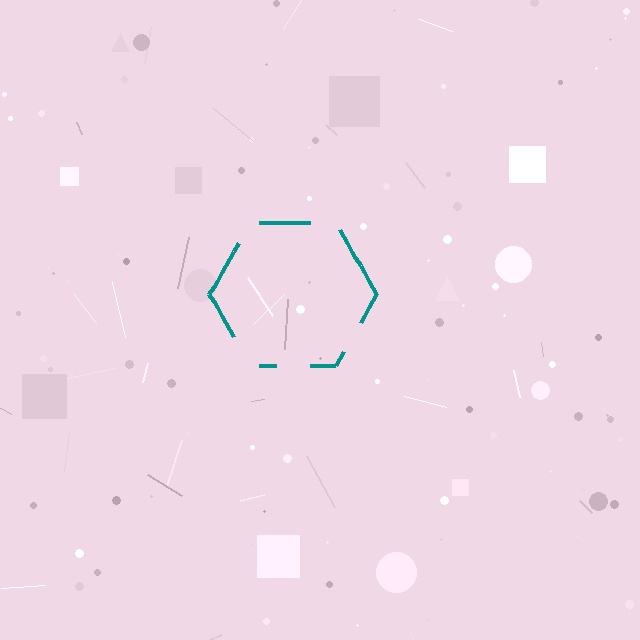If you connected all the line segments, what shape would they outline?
They would outline a hexagon.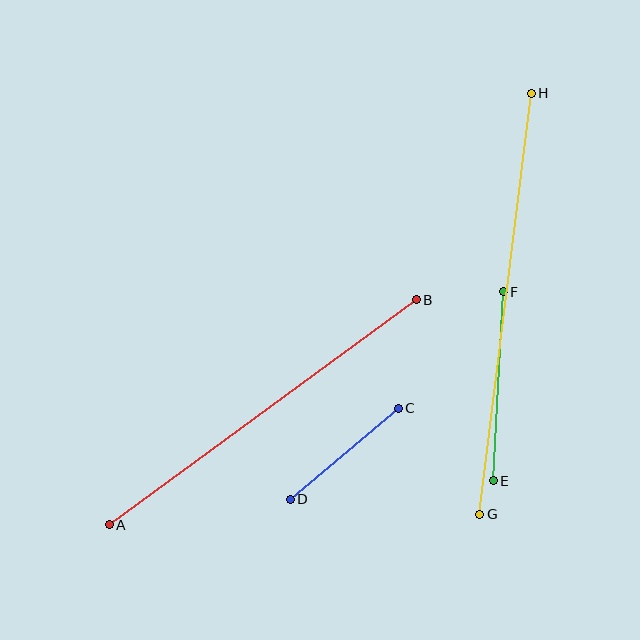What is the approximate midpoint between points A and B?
The midpoint is at approximately (263, 412) pixels.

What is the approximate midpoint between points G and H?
The midpoint is at approximately (506, 304) pixels.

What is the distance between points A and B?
The distance is approximately 381 pixels.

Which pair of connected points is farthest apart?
Points G and H are farthest apart.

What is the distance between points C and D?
The distance is approximately 141 pixels.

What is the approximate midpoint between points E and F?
The midpoint is at approximately (498, 386) pixels.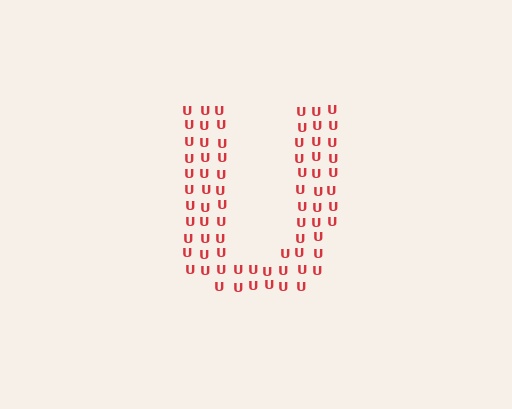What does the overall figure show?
The overall figure shows the letter U.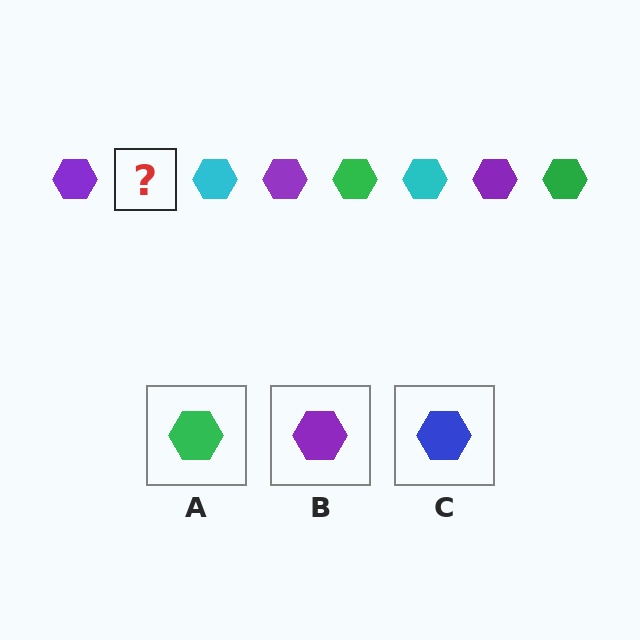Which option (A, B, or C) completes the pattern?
A.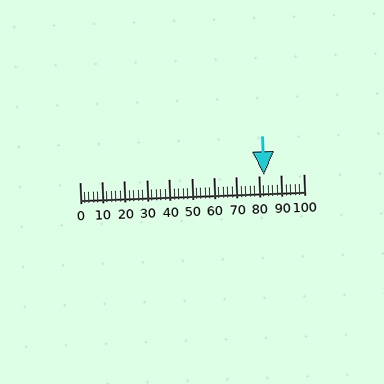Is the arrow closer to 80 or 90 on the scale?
The arrow is closer to 80.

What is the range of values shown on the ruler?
The ruler shows values from 0 to 100.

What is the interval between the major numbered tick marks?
The major tick marks are spaced 10 units apart.